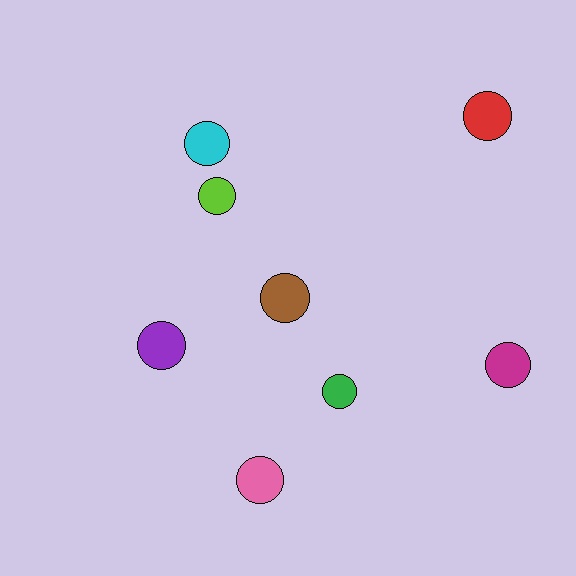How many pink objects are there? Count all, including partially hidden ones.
There is 1 pink object.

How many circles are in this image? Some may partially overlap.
There are 8 circles.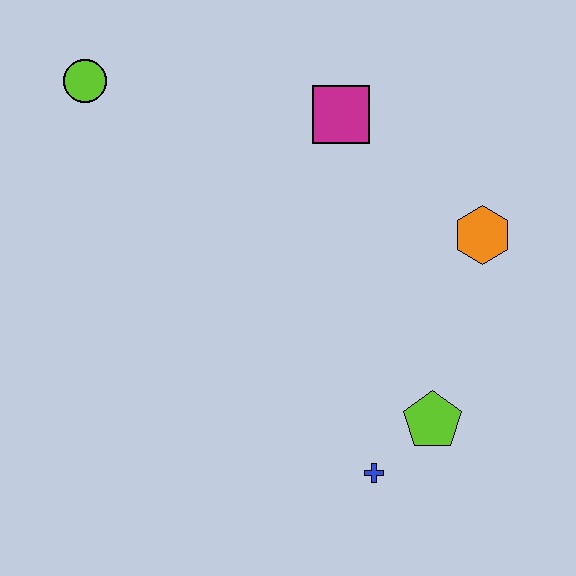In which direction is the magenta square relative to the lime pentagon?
The magenta square is above the lime pentagon.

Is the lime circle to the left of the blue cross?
Yes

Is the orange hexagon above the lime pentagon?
Yes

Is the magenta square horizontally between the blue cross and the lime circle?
Yes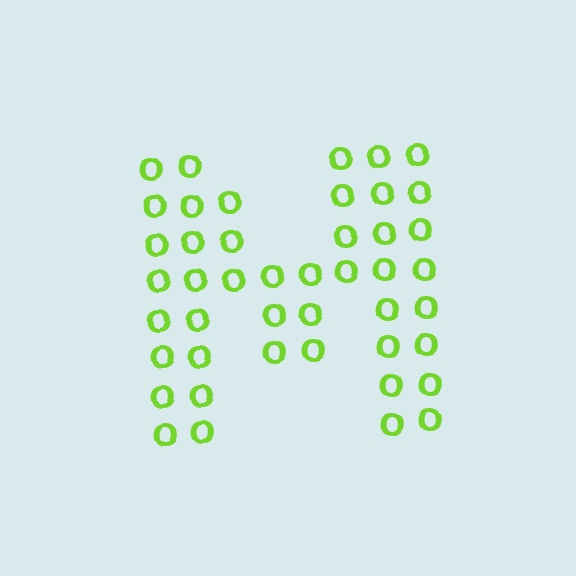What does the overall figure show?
The overall figure shows the letter M.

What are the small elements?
The small elements are letter O's.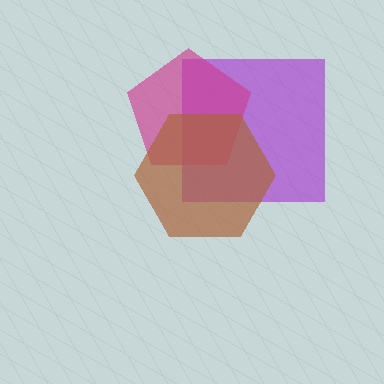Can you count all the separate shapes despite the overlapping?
Yes, there are 3 separate shapes.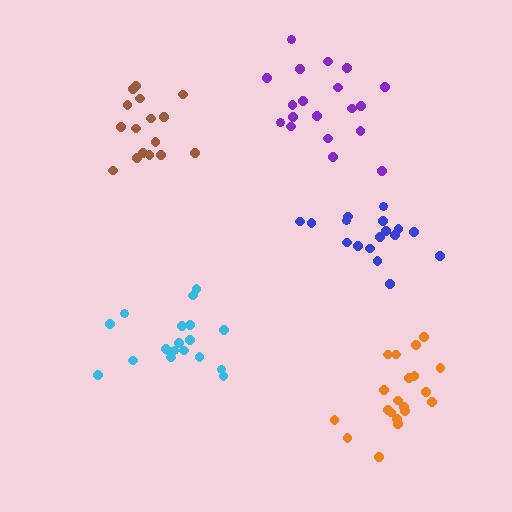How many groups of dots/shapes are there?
There are 5 groups.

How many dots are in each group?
Group 1: 19 dots, Group 2: 19 dots, Group 3: 16 dots, Group 4: 20 dots, Group 5: 17 dots (91 total).